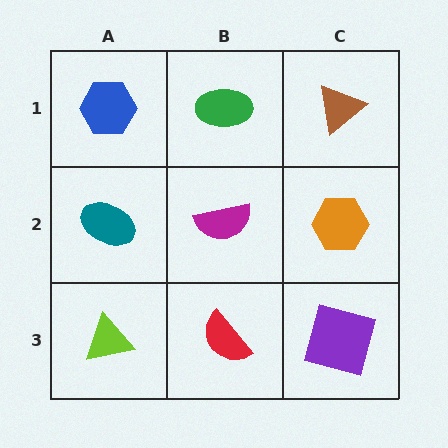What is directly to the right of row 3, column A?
A red semicircle.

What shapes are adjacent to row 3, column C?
An orange hexagon (row 2, column C), a red semicircle (row 3, column B).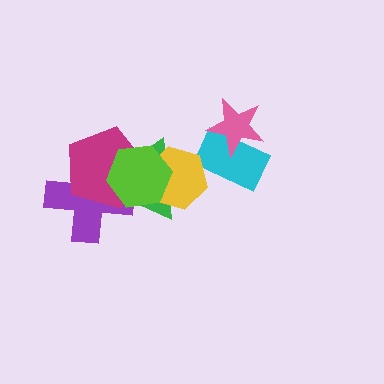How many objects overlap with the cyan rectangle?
2 objects overlap with the cyan rectangle.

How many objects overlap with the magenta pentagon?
3 objects overlap with the magenta pentagon.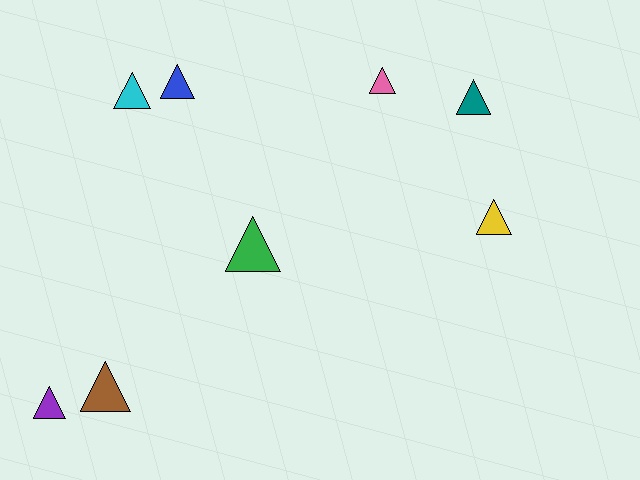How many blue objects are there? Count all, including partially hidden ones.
There is 1 blue object.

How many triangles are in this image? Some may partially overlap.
There are 8 triangles.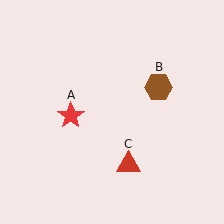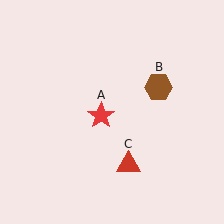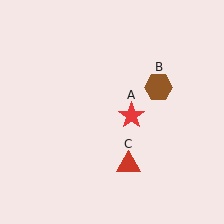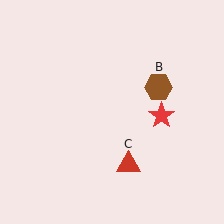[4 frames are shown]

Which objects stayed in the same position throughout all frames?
Brown hexagon (object B) and red triangle (object C) remained stationary.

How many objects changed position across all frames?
1 object changed position: red star (object A).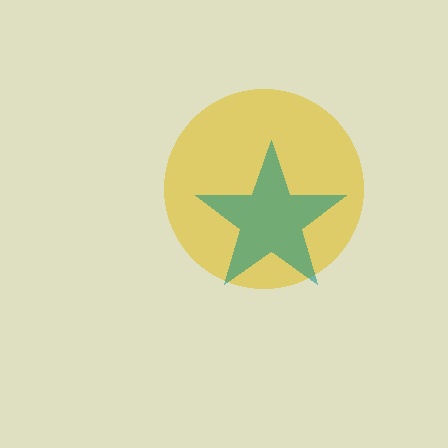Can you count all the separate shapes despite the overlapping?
Yes, there are 2 separate shapes.